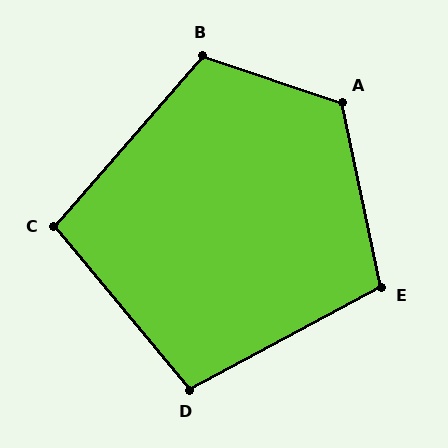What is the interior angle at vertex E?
Approximately 106 degrees (obtuse).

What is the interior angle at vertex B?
Approximately 112 degrees (obtuse).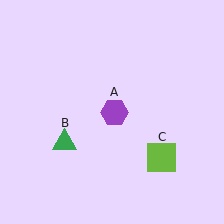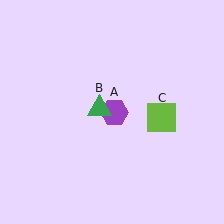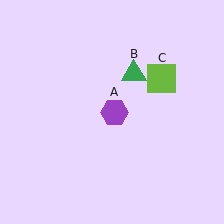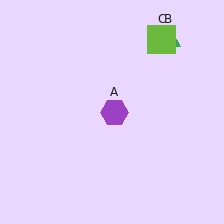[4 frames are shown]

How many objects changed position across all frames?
2 objects changed position: green triangle (object B), lime square (object C).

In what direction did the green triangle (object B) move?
The green triangle (object B) moved up and to the right.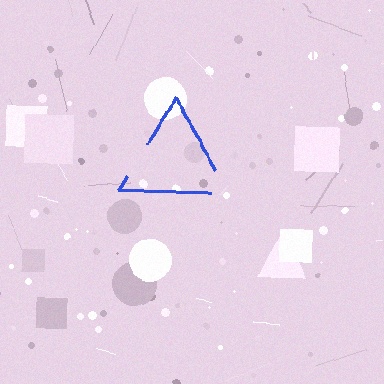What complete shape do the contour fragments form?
The contour fragments form a triangle.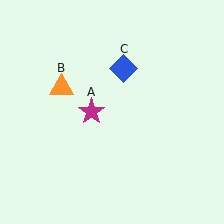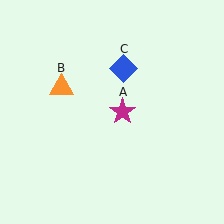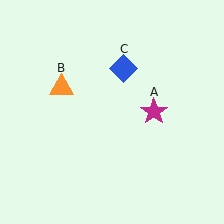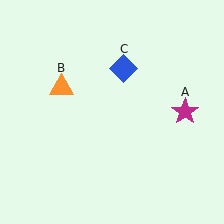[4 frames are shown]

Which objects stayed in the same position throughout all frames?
Orange triangle (object B) and blue diamond (object C) remained stationary.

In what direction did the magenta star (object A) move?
The magenta star (object A) moved right.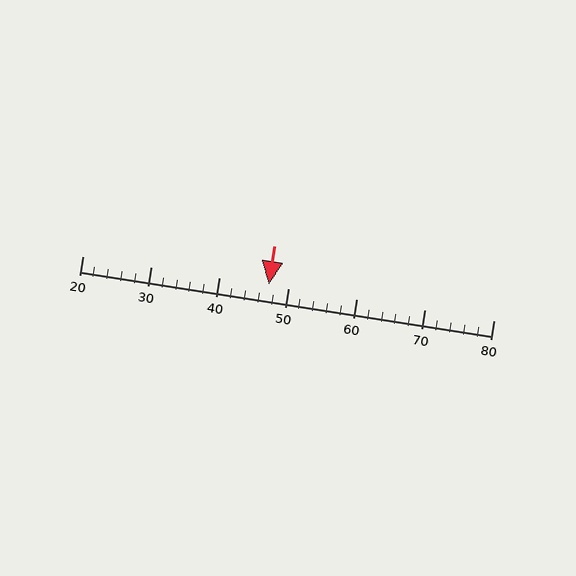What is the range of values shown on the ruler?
The ruler shows values from 20 to 80.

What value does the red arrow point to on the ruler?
The red arrow points to approximately 47.